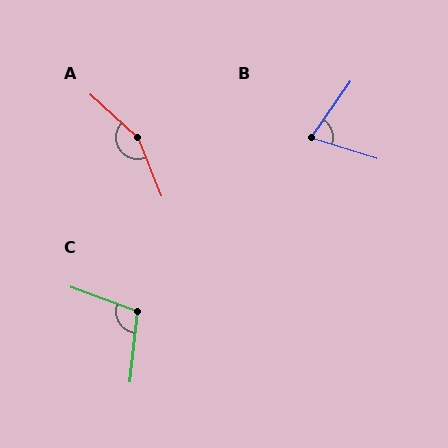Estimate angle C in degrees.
Approximately 104 degrees.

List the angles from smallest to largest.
B (73°), C (104°), A (155°).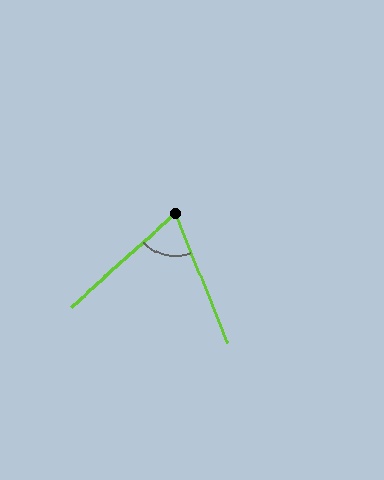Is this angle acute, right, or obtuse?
It is acute.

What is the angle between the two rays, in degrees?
Approximately 70 degrees.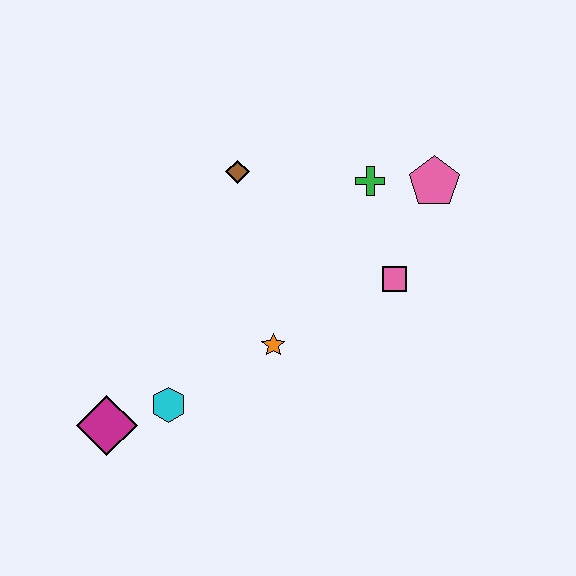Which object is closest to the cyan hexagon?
The magenta diamond is closest to the cyan hexagon.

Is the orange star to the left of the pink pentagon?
Yes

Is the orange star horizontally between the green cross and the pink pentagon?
No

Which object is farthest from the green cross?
The magenta diamond is farthest from the green cross.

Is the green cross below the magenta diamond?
No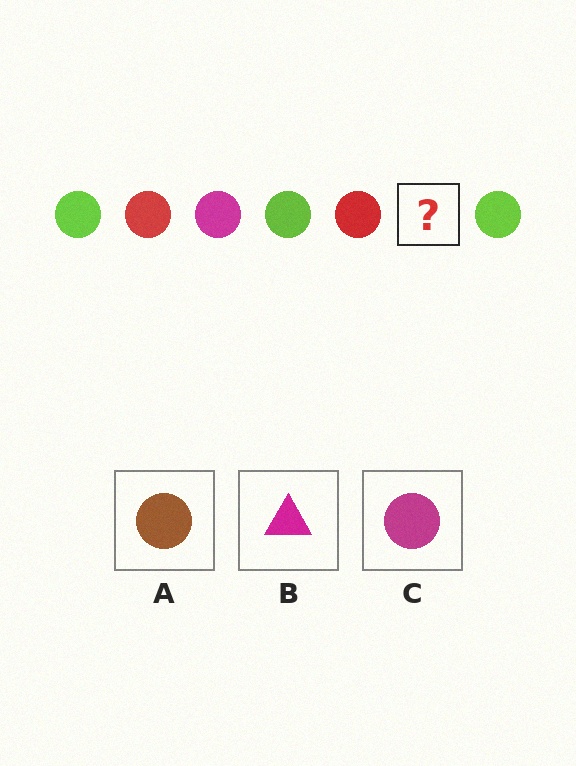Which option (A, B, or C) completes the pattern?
C.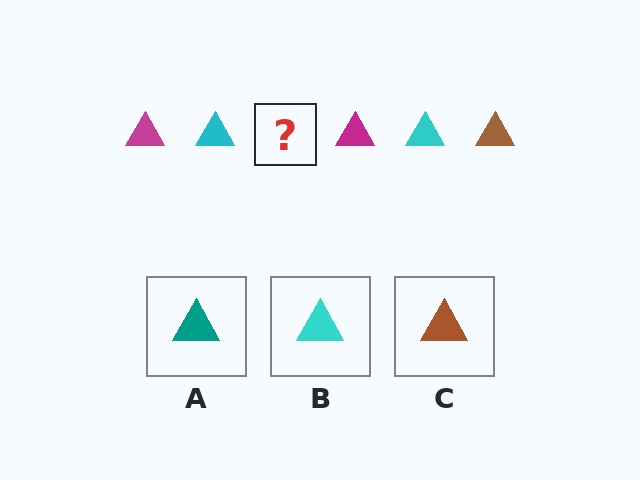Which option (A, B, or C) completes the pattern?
C.